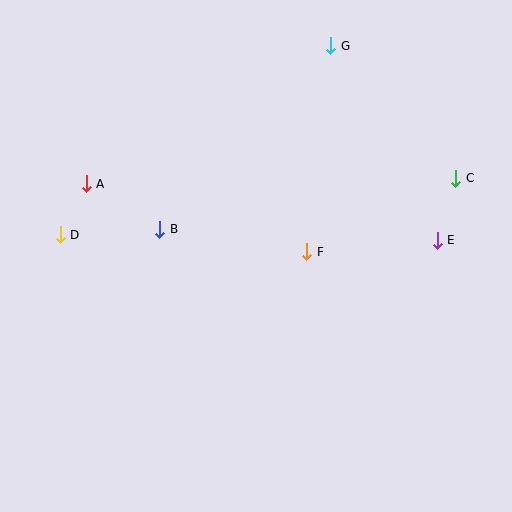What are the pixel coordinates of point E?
Point E is at (437, 240).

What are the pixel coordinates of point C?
Point C is at (456, 178).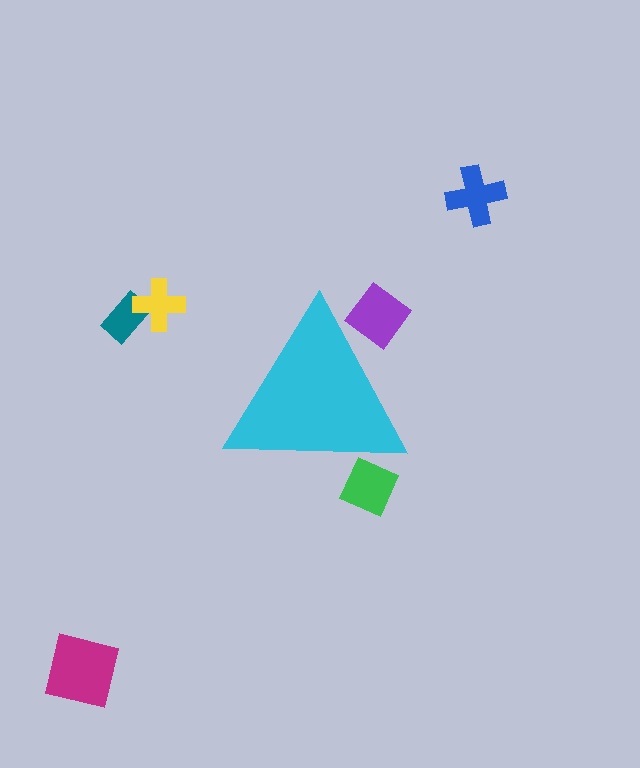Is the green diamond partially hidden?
Yes, the green diamond is partially hidden behind the cyan triangle.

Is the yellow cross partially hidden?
No, the yellow cross is fully visible.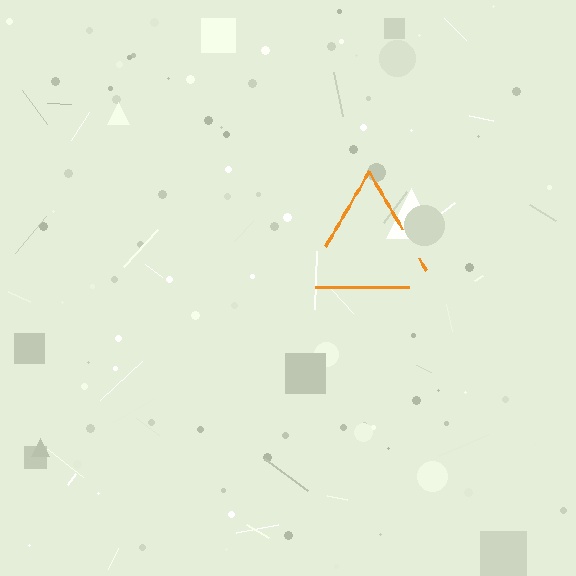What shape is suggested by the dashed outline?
The dashed outline suggests a triangle.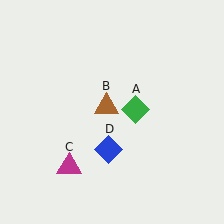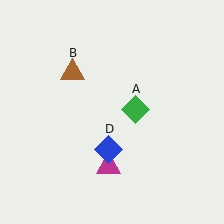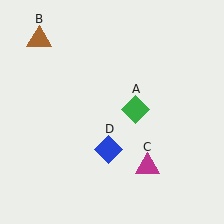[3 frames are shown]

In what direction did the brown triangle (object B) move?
The brown triangle (object B) moved up and to the left.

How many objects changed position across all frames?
2 objects changed position: brown triangle (object B), magenta triangle (object C).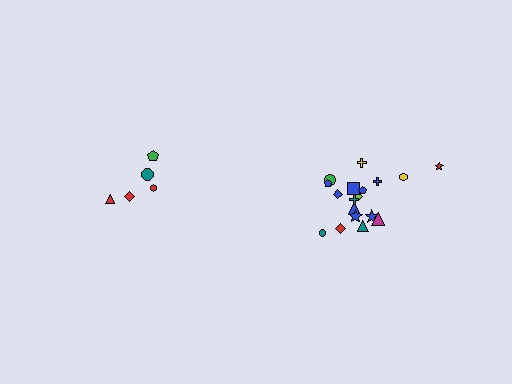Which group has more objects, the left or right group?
The right group.